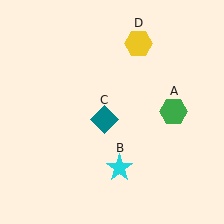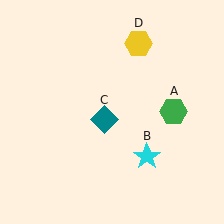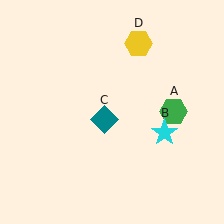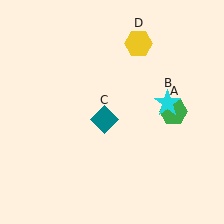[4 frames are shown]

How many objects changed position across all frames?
1 object changed position: cyan star (object B).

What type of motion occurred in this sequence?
The cyan star (object B) rotated counterclockwise around the center of the scene.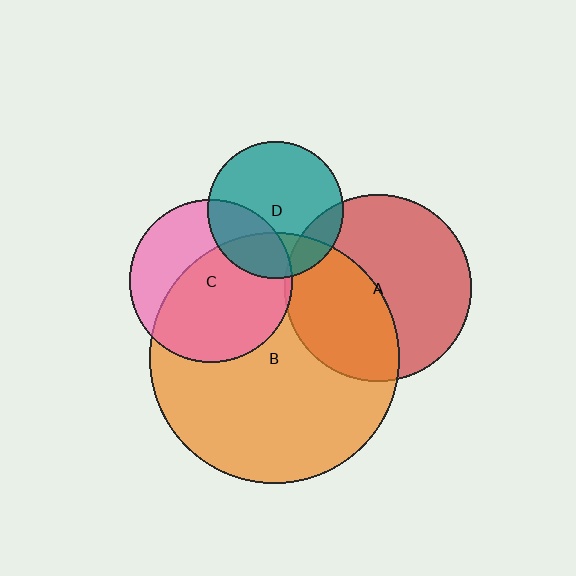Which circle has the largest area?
Circle B (orange).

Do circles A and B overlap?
Yes.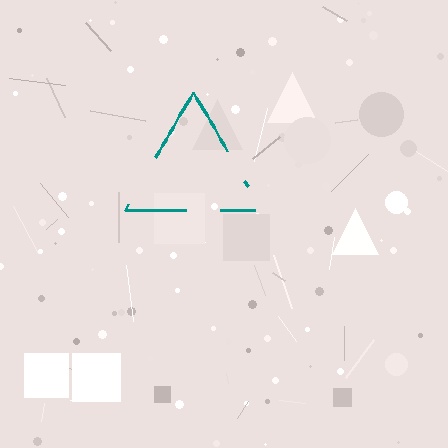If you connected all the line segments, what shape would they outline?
They would outline a triangle.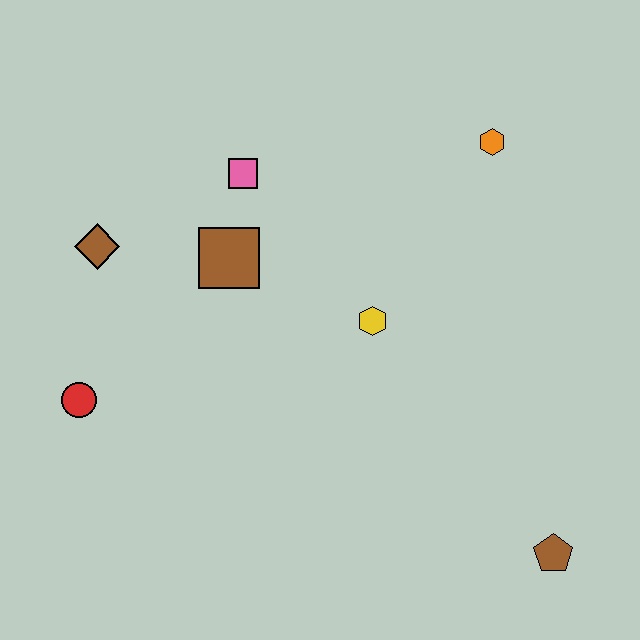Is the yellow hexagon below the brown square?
Yes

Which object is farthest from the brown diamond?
The brown pentagon is farthest from the brown diamond.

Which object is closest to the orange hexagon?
The yellow hexagon is closest to the orange hexagon.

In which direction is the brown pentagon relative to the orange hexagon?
The brown pentagon is below the orange hexagon.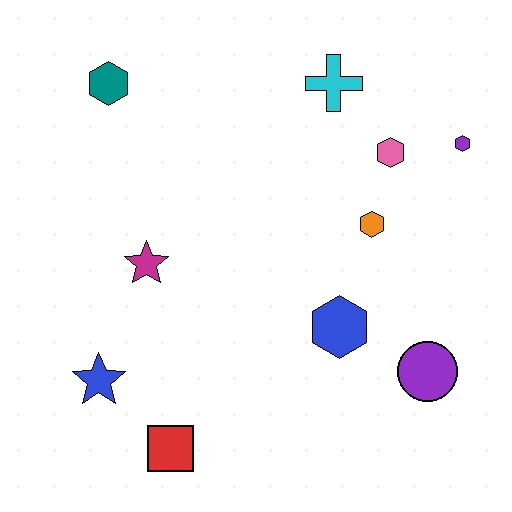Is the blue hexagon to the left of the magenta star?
No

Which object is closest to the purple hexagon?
The pink hexagon is closest to the purple hexagon.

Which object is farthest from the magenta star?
The purple hexagon is farthest from the magenta star.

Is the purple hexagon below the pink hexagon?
No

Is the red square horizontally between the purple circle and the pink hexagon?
No